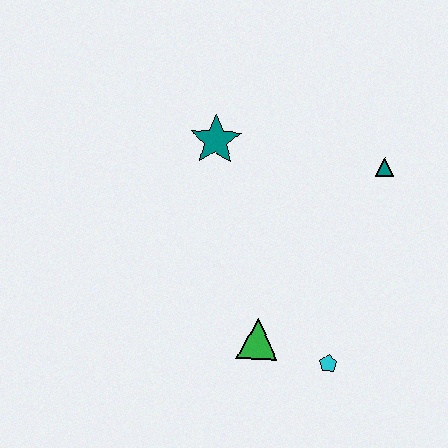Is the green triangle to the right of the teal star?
Yes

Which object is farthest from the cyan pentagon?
The teal star is farthest from the cyan pentagon.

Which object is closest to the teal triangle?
The teal star is closest to the teal triangle.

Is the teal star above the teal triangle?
Yes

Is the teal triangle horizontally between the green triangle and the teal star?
No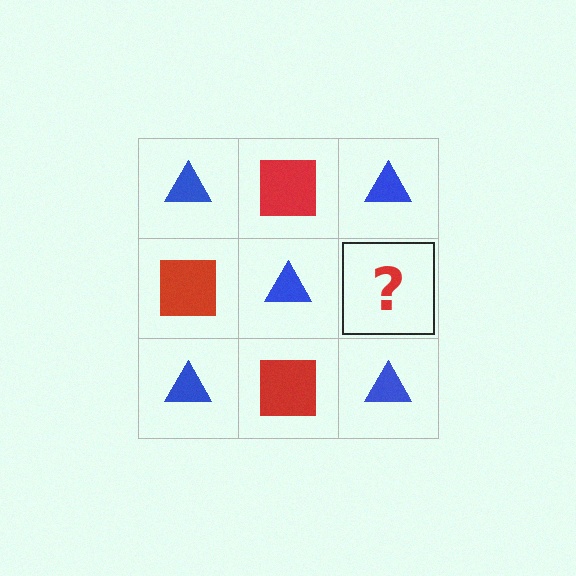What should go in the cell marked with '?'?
The missing cell should contain a red square.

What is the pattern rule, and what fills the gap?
The rule is that it alternates blue triangle and red square in a checkerboard pattern. The gap should be filled with a red square.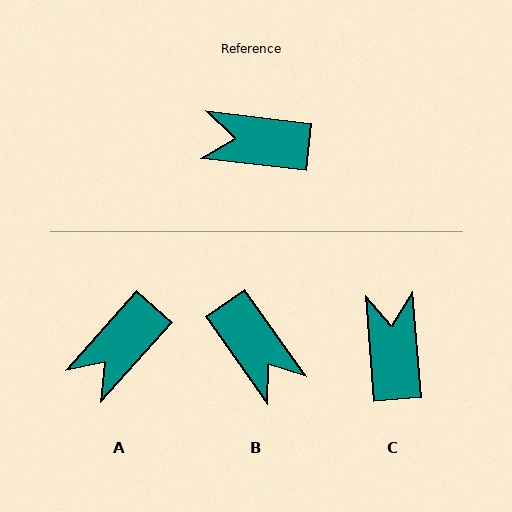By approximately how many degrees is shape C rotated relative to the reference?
Approximately 78 degrees clockwise.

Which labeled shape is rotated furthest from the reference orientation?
B, about 132 degrees away.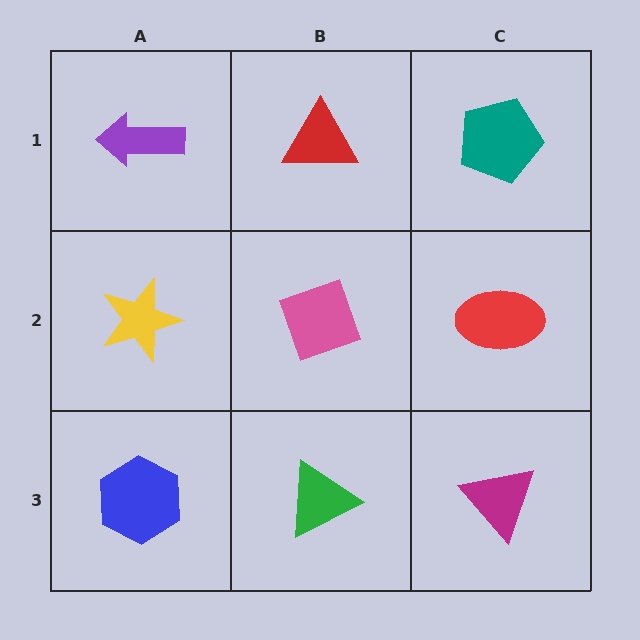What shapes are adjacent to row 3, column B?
A pink diamond (row 2, column B), a blue hexagon (row 3, column A), a magenta triangle (row 3, column C).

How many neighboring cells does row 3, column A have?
2.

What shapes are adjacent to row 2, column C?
A teal pentagon (row 1, column C), a magenta triangle (row 3, column C), a pink diamond (row 2, column B).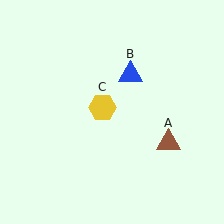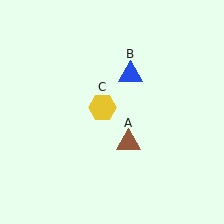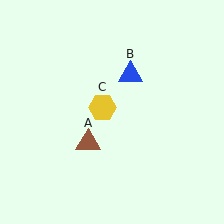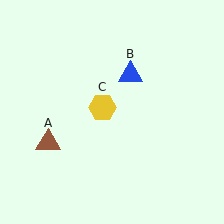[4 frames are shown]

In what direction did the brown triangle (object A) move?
The brown triangle (object A) moved left.